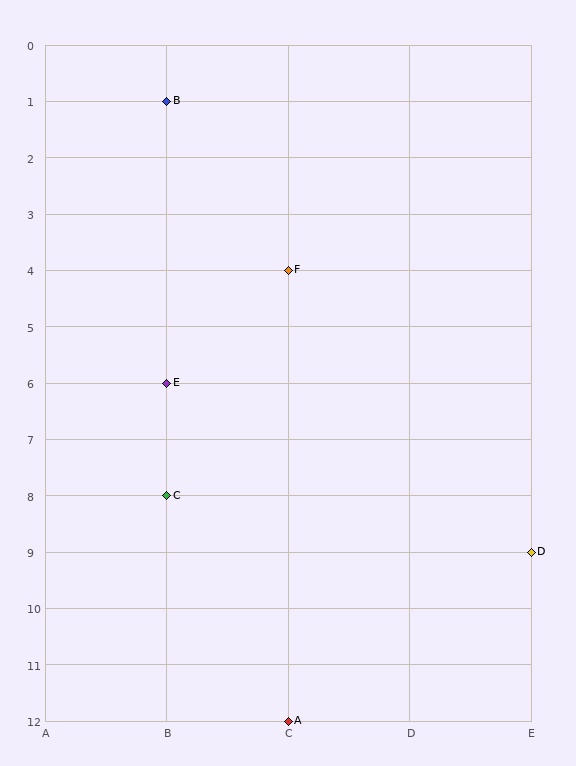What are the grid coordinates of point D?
Point D is at grid coordinates (E, 9).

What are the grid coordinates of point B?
Point B is at grid coordinates (B, 1).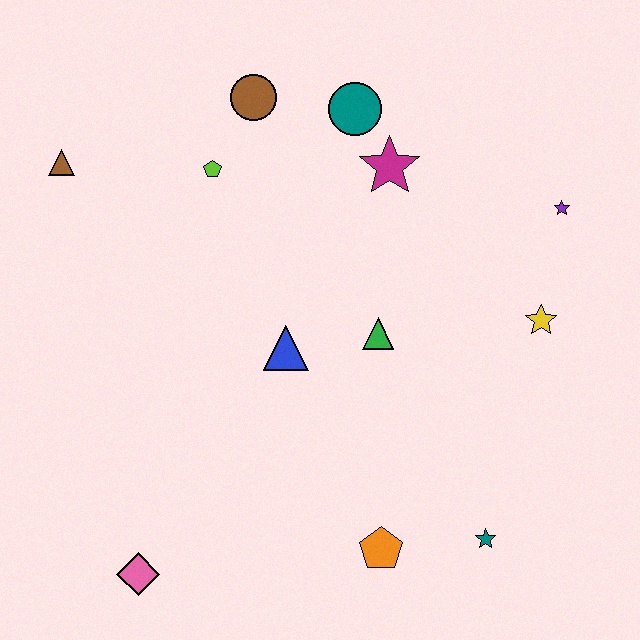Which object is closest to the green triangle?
The blue triangle is closest to the green triangle.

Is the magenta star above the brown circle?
No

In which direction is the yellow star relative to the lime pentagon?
The yellow star is to the right of the lime pentagon.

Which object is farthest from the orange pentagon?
The brown triangle is farthest from the orange pentagon.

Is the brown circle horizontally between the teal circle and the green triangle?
No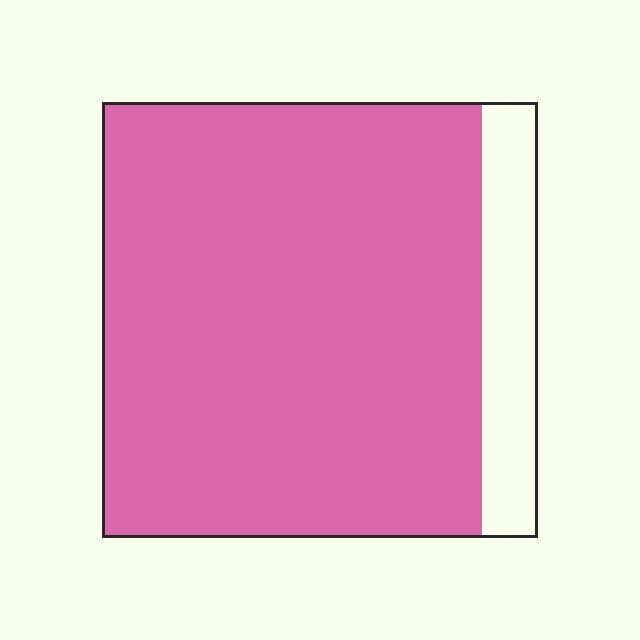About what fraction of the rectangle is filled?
About seven eighths (7/8).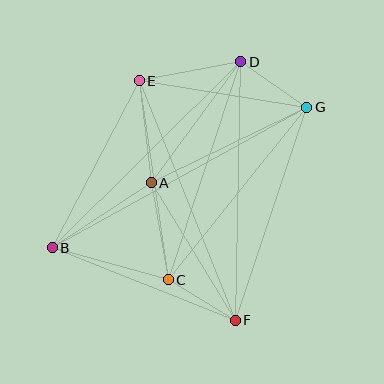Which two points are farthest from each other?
Points B and G are farthest from each other.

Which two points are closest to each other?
Points C and F are closest to each other.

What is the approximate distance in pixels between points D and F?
The distance between D and F is approximately 259 pixels.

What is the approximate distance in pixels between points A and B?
The distance between A and B is approximately 119 pixels.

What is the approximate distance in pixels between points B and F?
The distance between B and F is approximately 197 pixels.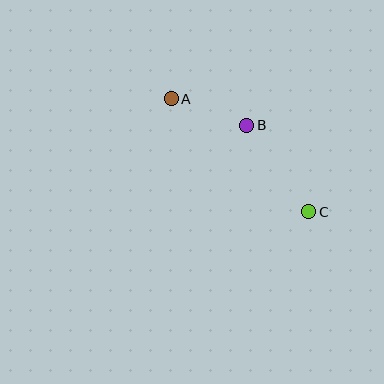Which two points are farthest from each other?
Points A and C are farthest from each other.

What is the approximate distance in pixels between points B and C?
The distance between B and C is approximately 107 pixels.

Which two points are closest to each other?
Points A and B are closest to each other.